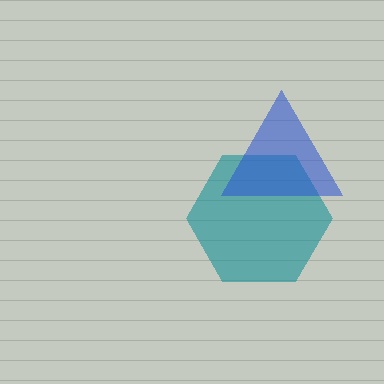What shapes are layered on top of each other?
The layered shapes are: a teal hexagon, a blue triangle.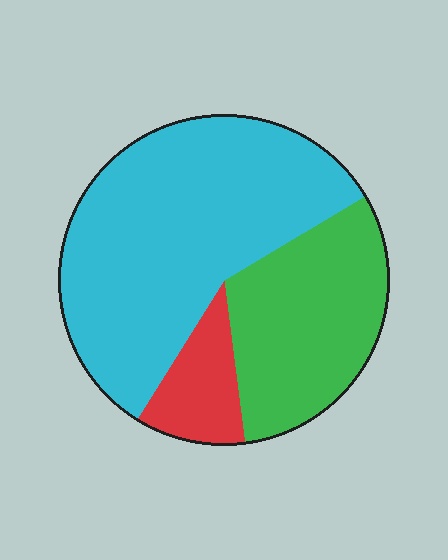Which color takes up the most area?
Cyan, at roughly 60%.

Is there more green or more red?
Green.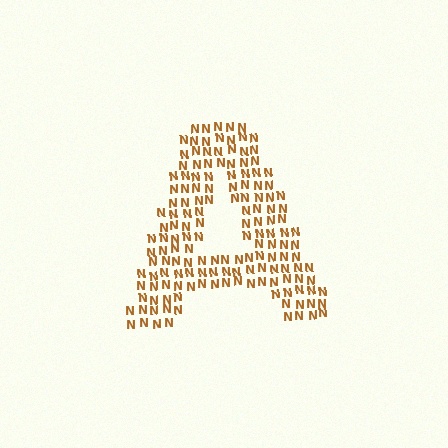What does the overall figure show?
The overall figure shows the letter A.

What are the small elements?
The small elements are letter N's.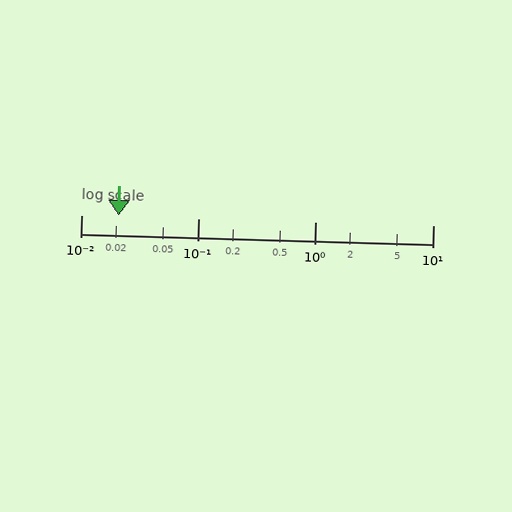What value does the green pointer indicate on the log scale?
The pointer indicates approximately 0.021.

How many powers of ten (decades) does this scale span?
The scale spans 3 decades, from 0.01 to 10.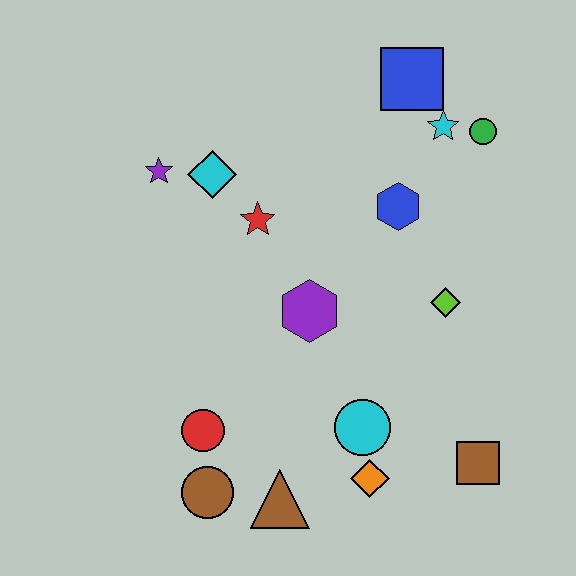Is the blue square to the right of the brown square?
No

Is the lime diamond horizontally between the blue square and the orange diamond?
No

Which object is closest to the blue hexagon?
The cyan star is closest to the blue hexagon.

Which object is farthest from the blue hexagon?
The brown circle is farthest from the blue hexagon.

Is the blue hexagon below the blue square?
Yes